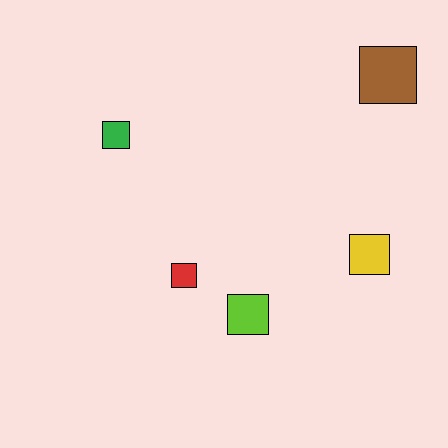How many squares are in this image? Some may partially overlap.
There are 5 squares.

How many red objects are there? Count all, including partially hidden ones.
There is 1 red object.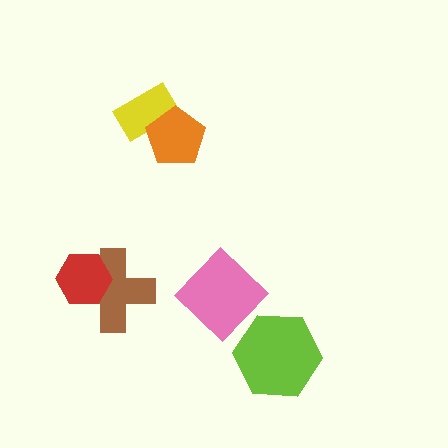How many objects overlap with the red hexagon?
1 object overlaps with the red hexagon.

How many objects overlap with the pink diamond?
0 objects overlap with the pink diamond.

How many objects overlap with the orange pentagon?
1 object overlaps with the orange pentagon.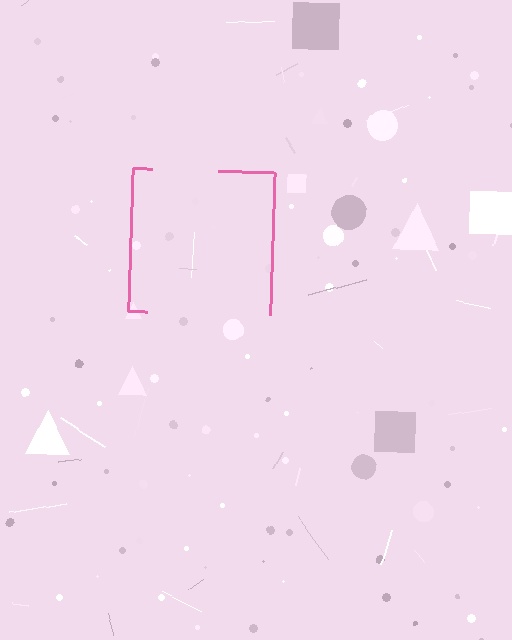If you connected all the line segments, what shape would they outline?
They would outline a square.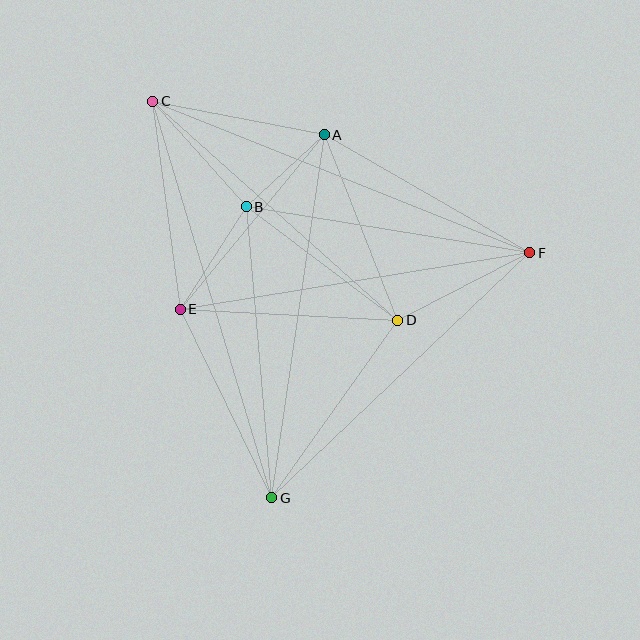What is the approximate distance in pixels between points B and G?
The distance between B and G is approximately 292 pixels.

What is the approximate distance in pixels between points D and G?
The distance between D and G is approximately 218 pixels.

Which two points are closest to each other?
Points A and B are closest to each other.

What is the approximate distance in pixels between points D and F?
The distance between D and F is approximately 148 pixels.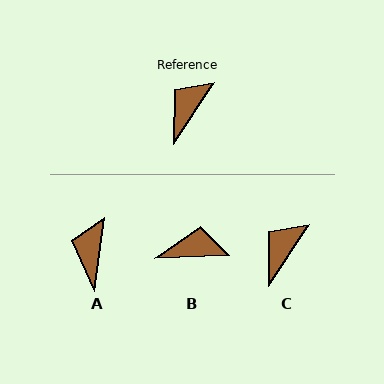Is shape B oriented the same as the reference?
No, it is off by about 55 degrees.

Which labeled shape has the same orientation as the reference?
C.